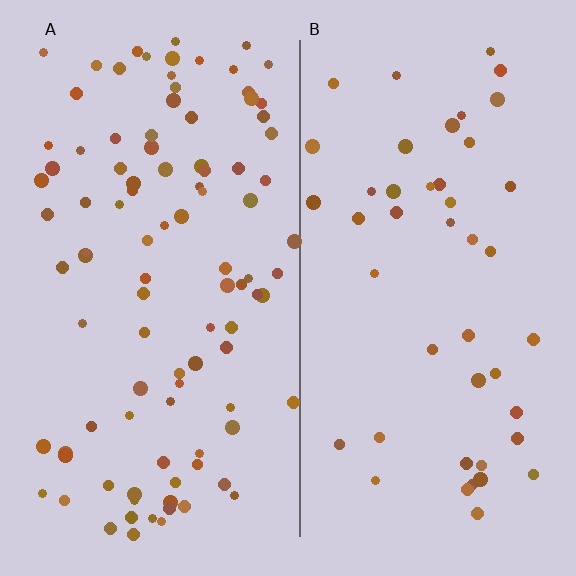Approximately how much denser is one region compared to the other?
Approximately 2.2× — region A over region B.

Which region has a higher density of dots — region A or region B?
A (the left).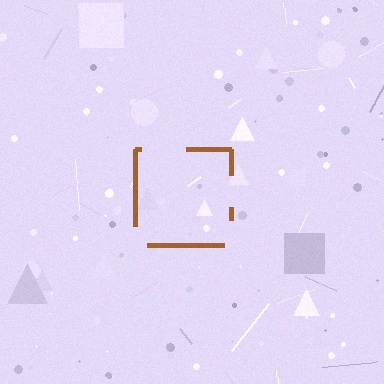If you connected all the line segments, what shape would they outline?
They would outline a square.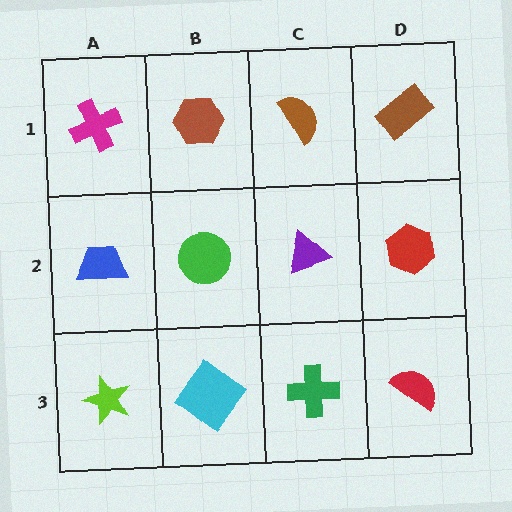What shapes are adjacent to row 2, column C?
A brown semicircle (row 1, column C), a green cross (row 3, column C), a green circle (row 2, column B), a red hexagon (row 2, column D).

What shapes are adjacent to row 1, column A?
A blue trapezoid (row 2, column A), a brown hexagon (row 1, column B).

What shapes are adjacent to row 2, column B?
A brown hexagon (row 1, column B), a cyan diamond (row 3, column B), a blue trapezoid (row 2, column A), a purple triangle (row 2, column C).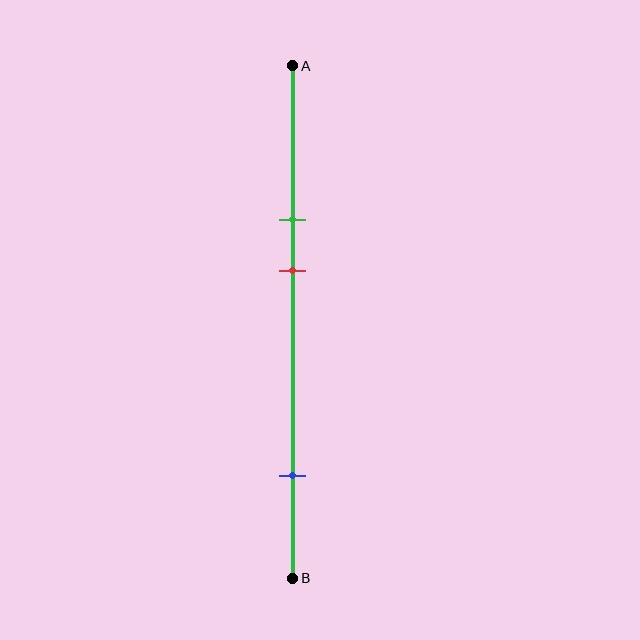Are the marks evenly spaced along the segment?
No, the marks are not evenly spaced.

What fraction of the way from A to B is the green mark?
The green mark is approximately 30% (0.3) of the way from A to B.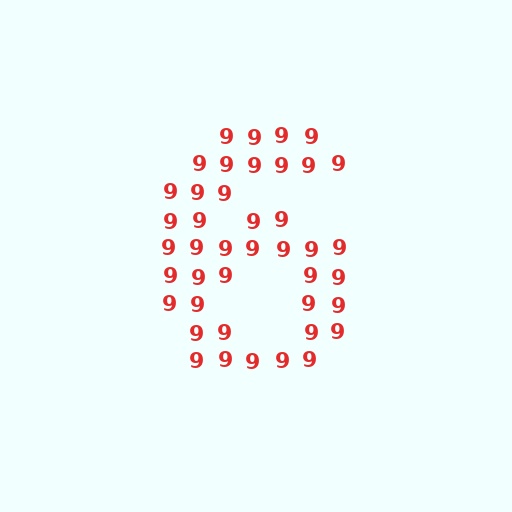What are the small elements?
The small elements are digit 9's.